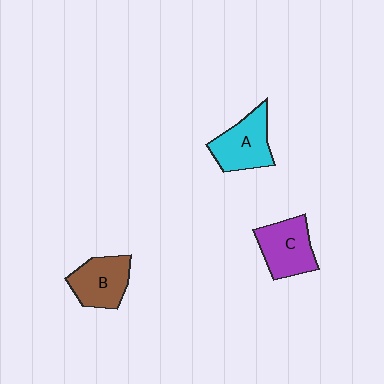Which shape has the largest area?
Shape A (cyan).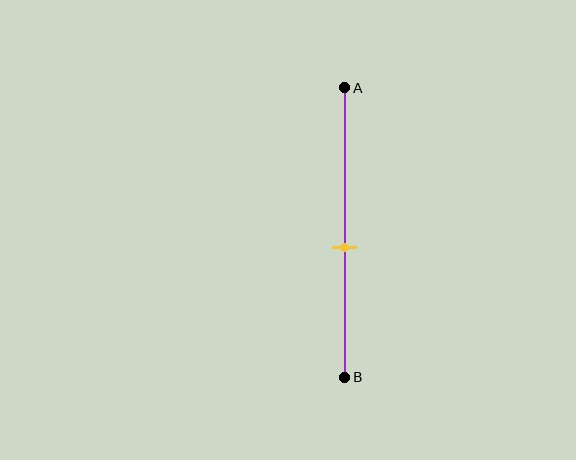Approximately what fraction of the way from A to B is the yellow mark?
The yellow mark is approximately 55% of the way from A to B.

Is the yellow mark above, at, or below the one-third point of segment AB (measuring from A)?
The yellow mark is below the one-third point of segment AB.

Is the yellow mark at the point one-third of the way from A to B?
No, the mark is at about 55% from A, not at the 33% one-third point.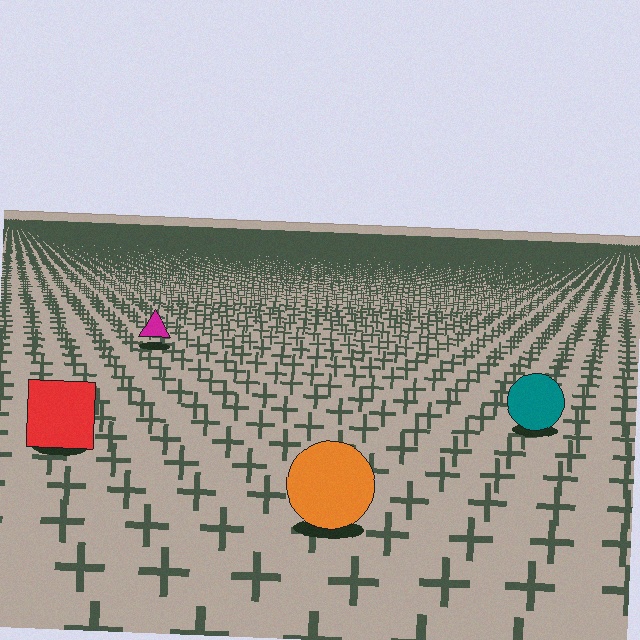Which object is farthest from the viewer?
The magenta triangle is farthest from the viewer. It appears smaller and the ground texture around it is denser.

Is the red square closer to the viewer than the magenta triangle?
Yes. The red square is closer — you can tell from the texture gradient: the ground texture is coarser near it.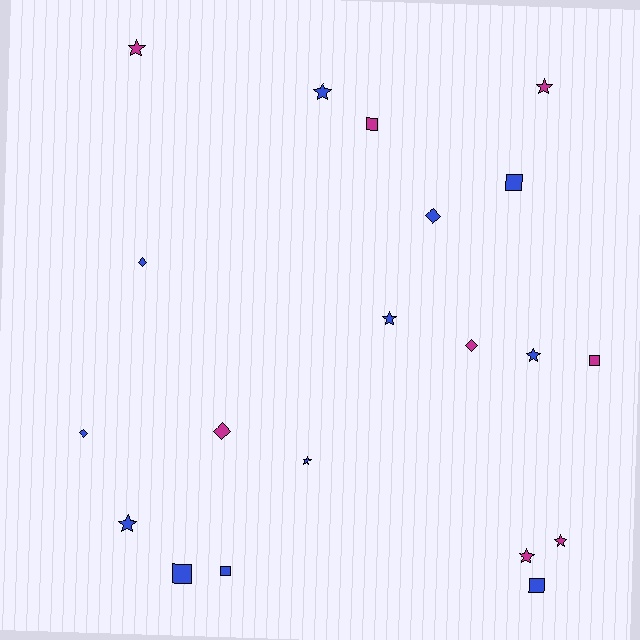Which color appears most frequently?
Blue, with 12 objects.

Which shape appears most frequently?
Star, with 9 objects.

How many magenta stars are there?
There are 4 magenta stars.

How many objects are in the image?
There are 20 objects.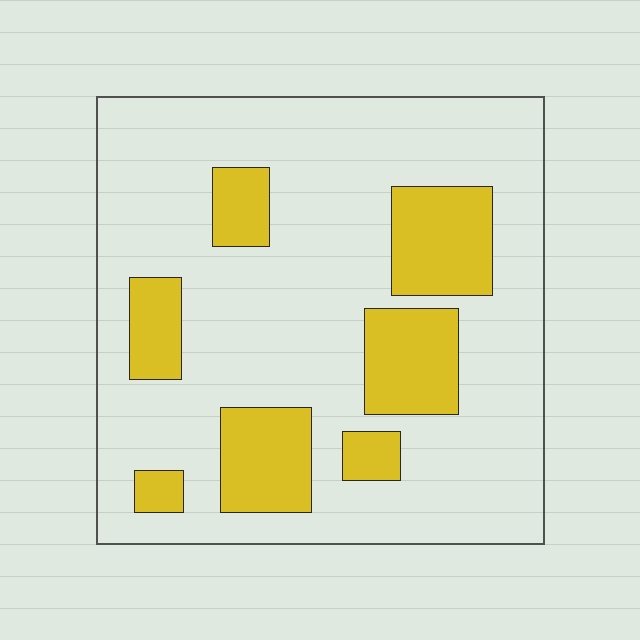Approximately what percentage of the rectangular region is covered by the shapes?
Approximately 25%.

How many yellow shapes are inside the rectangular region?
7.